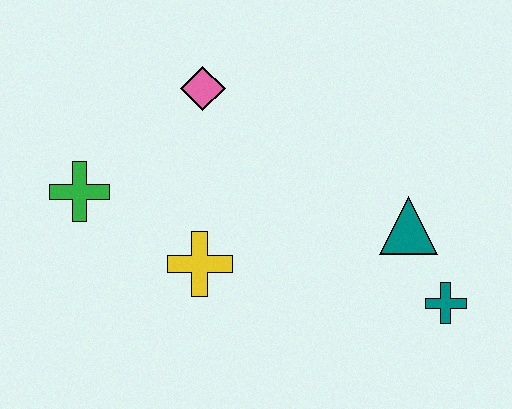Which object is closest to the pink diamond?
The green cross is closest to the pink diamond.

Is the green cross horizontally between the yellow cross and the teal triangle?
No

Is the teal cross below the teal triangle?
Yes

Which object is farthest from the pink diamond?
The teal cross is farthest from the pink diamond.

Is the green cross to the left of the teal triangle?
Yes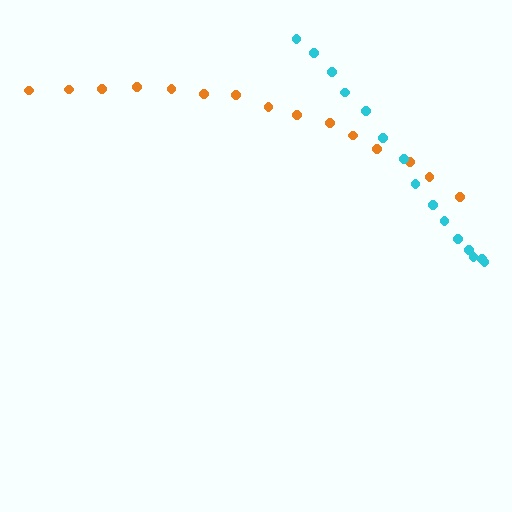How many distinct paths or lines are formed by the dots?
There are 2 distinct paths.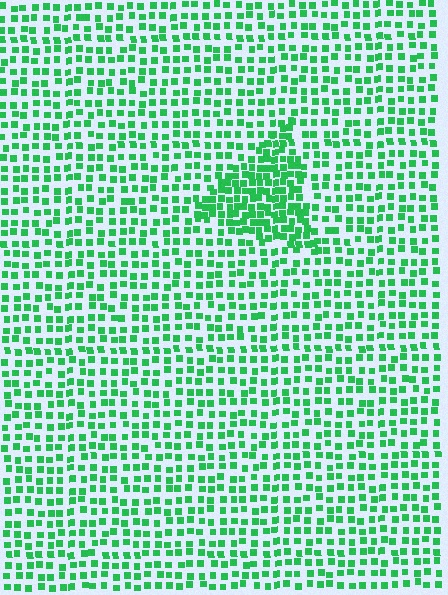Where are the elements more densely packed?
The elements are more densely packed inside the triangle boundary.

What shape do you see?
I see a triangle.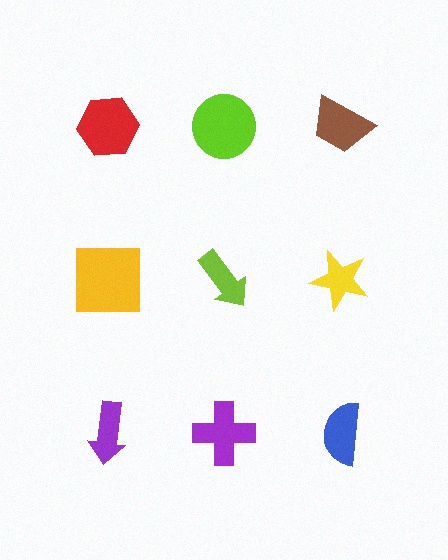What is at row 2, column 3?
A yellow star.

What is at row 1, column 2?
A lime circle.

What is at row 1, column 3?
A brown trapezoid.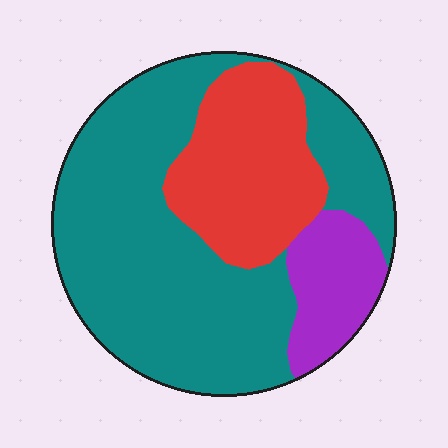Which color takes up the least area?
Purple, at roughly 15%.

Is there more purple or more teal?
Teal.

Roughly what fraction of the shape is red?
Red covers about 25% of the shape.